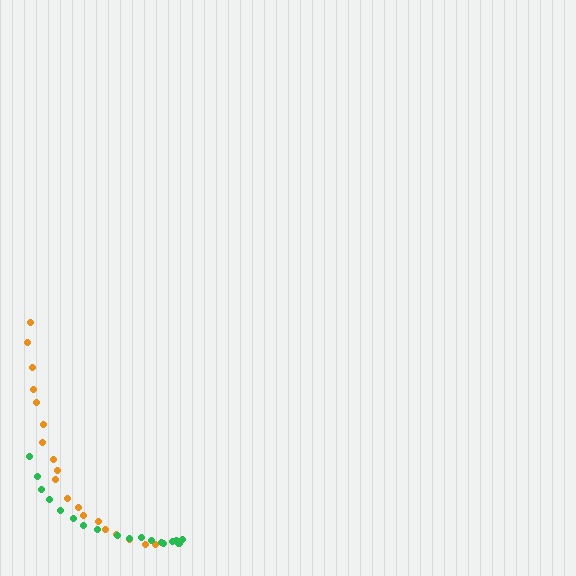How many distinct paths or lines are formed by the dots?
There are 2 distinct paths.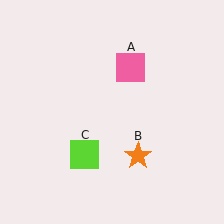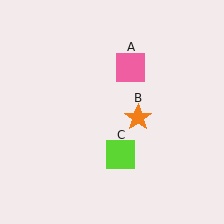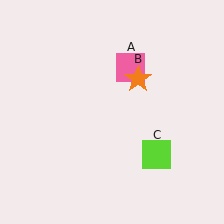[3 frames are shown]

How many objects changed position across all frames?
2 objects changed position: orange star (object B), lime square (object C).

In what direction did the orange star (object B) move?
The orange star (object B) moved up.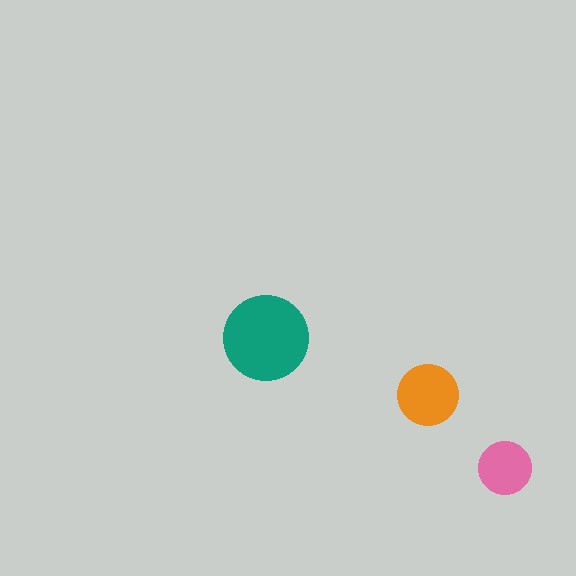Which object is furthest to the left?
The teal circle is leftmost.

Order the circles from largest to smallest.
the teal one, the orange one, the pink one.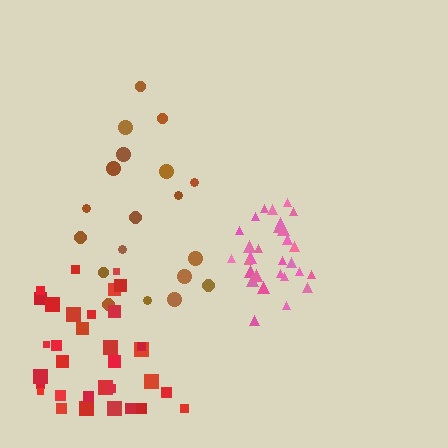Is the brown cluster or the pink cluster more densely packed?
Pink.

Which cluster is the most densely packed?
Pink.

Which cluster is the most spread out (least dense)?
Brown.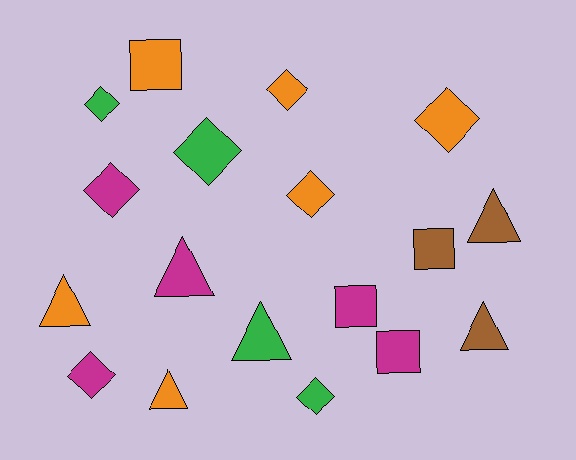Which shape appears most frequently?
Diamond, with 8 objects.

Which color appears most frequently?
Orange, with 6 objects.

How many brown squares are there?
There is 1 brown square.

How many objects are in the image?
There are 18 objects.